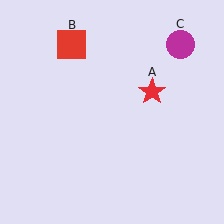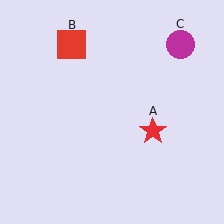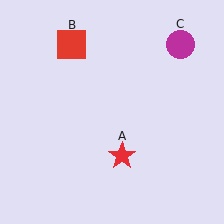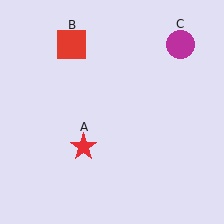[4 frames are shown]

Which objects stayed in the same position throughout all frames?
Red square (object B) and magenta circle (object C) remained stationary.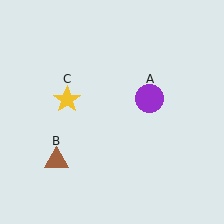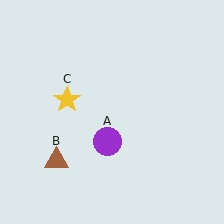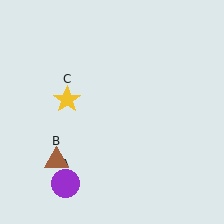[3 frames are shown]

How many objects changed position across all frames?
1 object changed position: purple circle (object A).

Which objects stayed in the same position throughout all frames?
Brown triangle (object B) and yellow star (object C) remained stationary.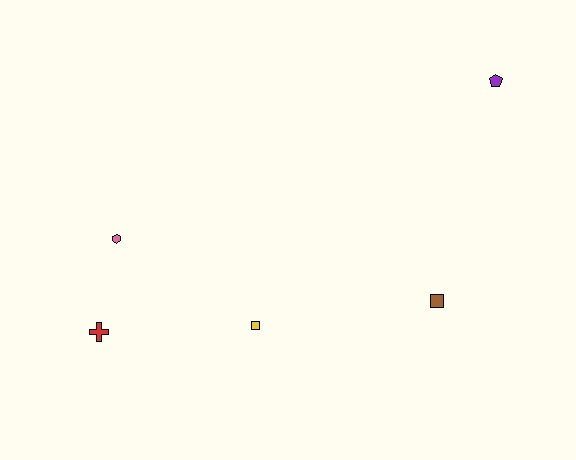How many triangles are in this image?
There are no triangles.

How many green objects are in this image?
There are no green objects.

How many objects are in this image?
There are 5 objects.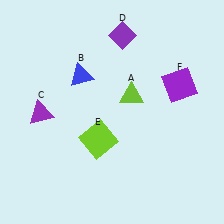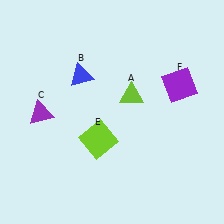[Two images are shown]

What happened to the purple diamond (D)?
The purple diamond (D) was removed in Image 2. It was in the top-right area of Image 1.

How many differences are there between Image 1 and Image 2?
There is 1 difference between the two images.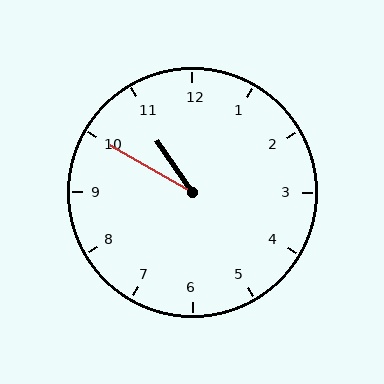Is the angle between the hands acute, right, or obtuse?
It is acute.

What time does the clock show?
10:50.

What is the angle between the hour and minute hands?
Approximately 25 degrees.